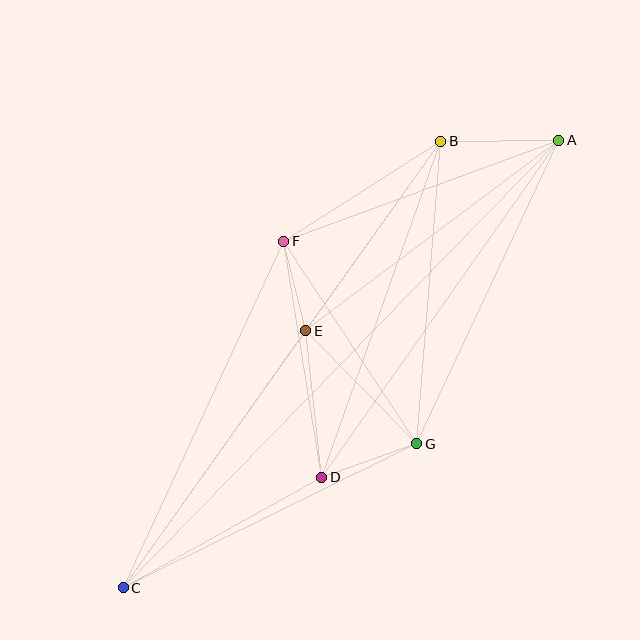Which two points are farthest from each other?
Points A and C are farthest from each other.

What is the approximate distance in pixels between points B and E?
The distance between B and E is approximately 233 pixels.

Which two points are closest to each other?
Points E and F are closest to each other.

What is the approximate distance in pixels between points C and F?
The distance between C and F is approximately 382 pixels.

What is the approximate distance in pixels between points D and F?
The distance between D and F is approximately 240 pixels.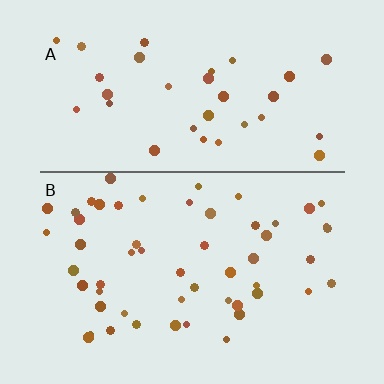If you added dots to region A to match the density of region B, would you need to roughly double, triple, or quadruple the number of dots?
Approximately double.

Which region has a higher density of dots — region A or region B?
B (the bottom).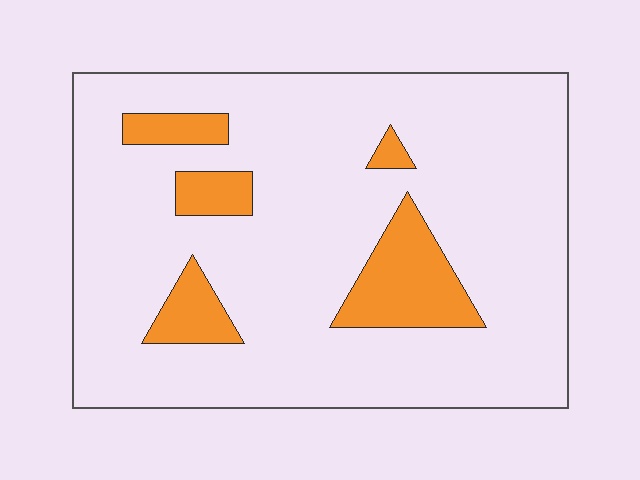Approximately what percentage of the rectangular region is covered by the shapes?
Approximately 15%.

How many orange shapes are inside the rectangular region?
5.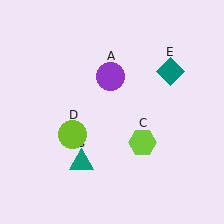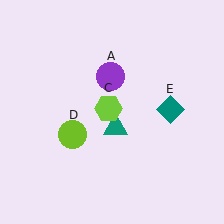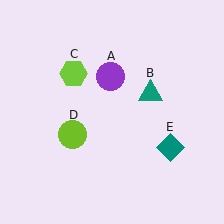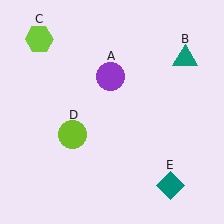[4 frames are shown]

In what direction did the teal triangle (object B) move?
The teal triangle (object B) moved up and to the right.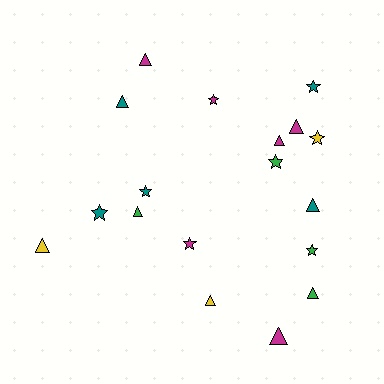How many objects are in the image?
There are 18 objects.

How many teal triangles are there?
There are 2 teal triangles.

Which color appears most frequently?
Magenta, with 6 objects.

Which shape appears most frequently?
Triangle, with 10 objects.